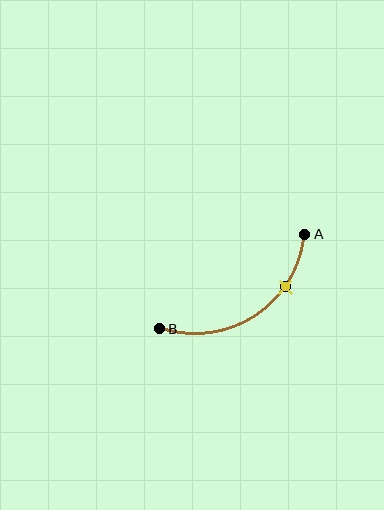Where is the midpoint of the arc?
The arc midpoint is the point on the curve farthest from the straight line joining A and B. It sits below that line.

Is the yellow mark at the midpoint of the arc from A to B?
No. The yellow mark lies on the arc but is closer to endpoint A. The arc midpoint would be at the point on the curve equidistant along the arc from both A and B.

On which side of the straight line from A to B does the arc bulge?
The arc bulges below the straight line connecting A and B.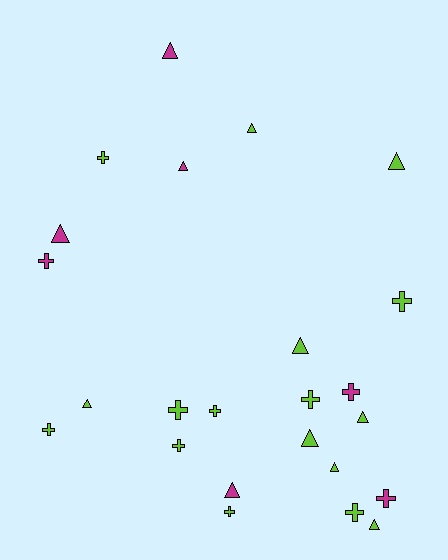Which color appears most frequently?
Lime, with 17 objects.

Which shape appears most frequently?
Triangle, with 12 objects.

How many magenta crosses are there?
There are 3 magenta crosses.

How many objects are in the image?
There are 24 objects.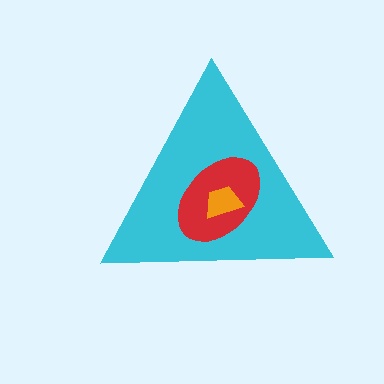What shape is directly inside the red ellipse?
The orange trapezoid.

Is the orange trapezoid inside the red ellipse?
Yes.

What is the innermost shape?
The orange trapezoid.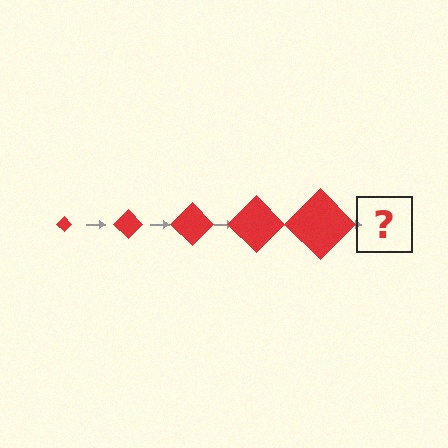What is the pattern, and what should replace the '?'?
The pattern is that the diamond gets progressively larger each step. The '?' should be a red diamond, larger than the previous one.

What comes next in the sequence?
The next element should be a red diamond, larger than the previous one.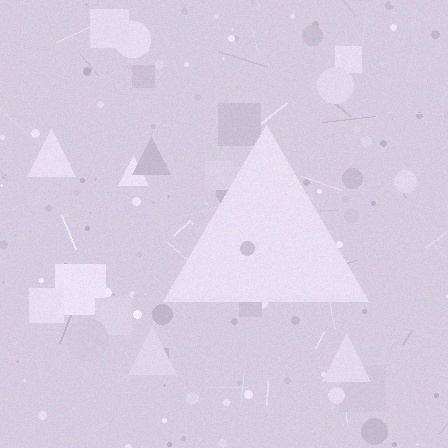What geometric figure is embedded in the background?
A triangle is embedded in the background.